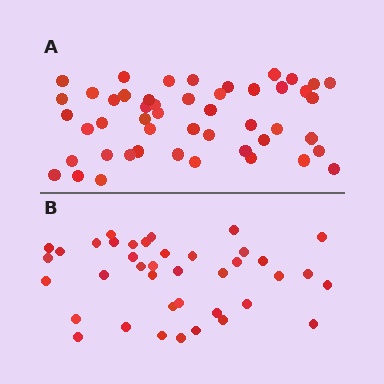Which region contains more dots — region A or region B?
Region A (the top region) has more dots.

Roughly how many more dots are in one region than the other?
Region A has roughly 10 or so more dots than region B.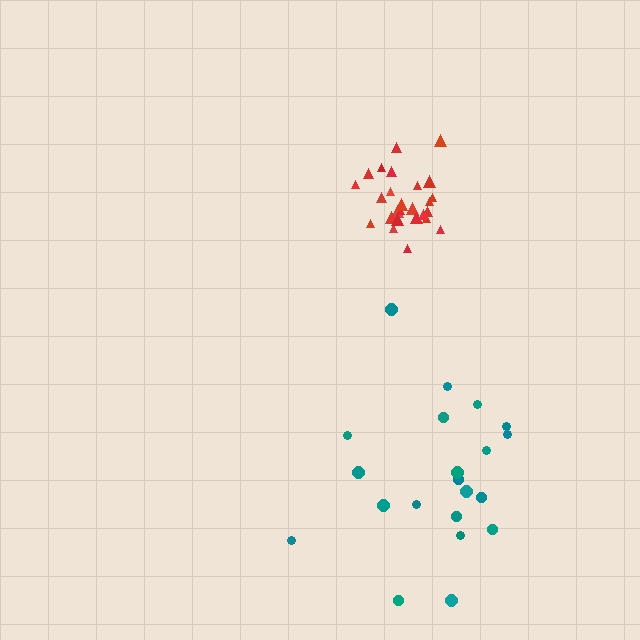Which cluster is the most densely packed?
Red.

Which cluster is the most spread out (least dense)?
Teal.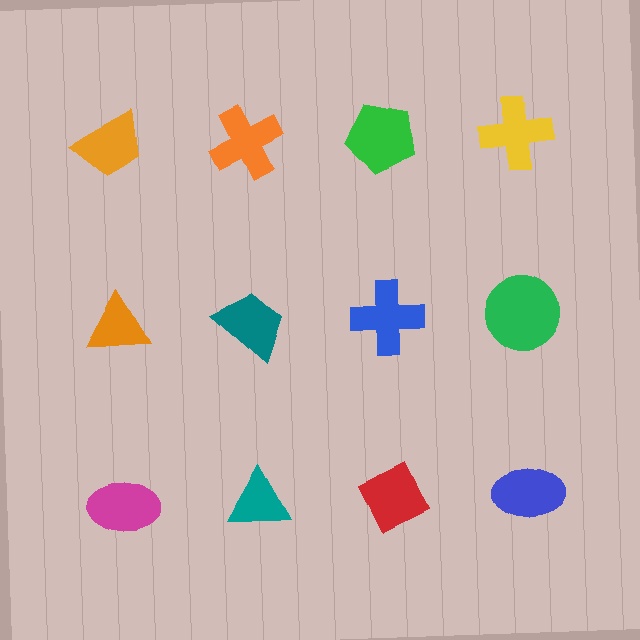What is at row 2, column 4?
A green circle.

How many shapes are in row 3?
4 shapes.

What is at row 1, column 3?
A green pentagon.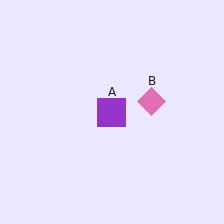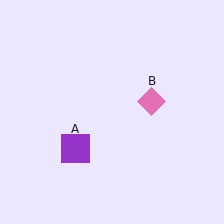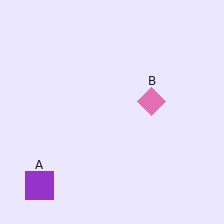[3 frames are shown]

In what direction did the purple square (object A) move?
The purple square (object A) moved down and to the left.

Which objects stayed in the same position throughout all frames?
Pink diamond (object B) remained stationary.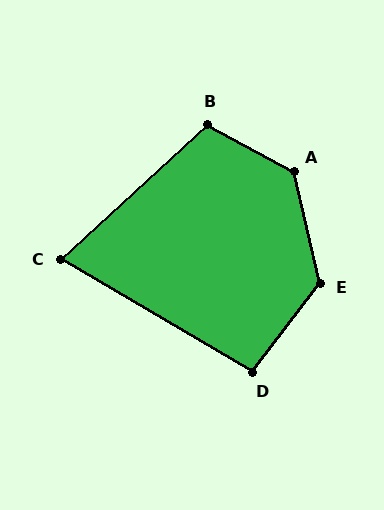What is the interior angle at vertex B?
Approximately 109 degrees (obtuse).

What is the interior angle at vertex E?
Approximately 129 degrees (obtuse).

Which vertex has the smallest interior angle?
C, at approximately 73 degrees.